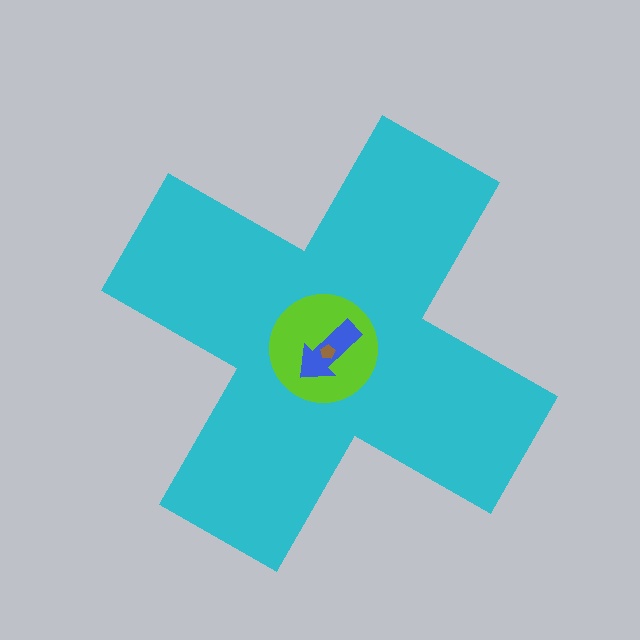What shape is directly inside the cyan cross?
The lime circle.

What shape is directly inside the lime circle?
The blue arrow.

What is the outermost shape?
The cyan cross.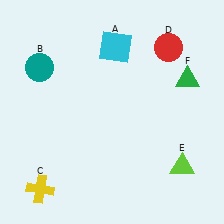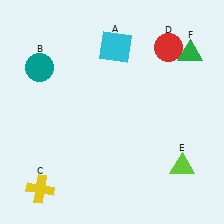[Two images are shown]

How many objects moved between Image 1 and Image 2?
1 object moved between the two images.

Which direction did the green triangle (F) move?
The green triangle (F) moved up.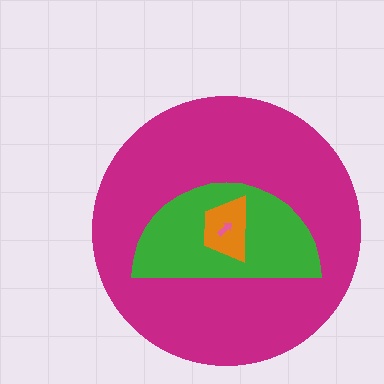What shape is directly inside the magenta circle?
The green semicircle.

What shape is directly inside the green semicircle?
The orange trapezoid.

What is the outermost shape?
The magenta circle.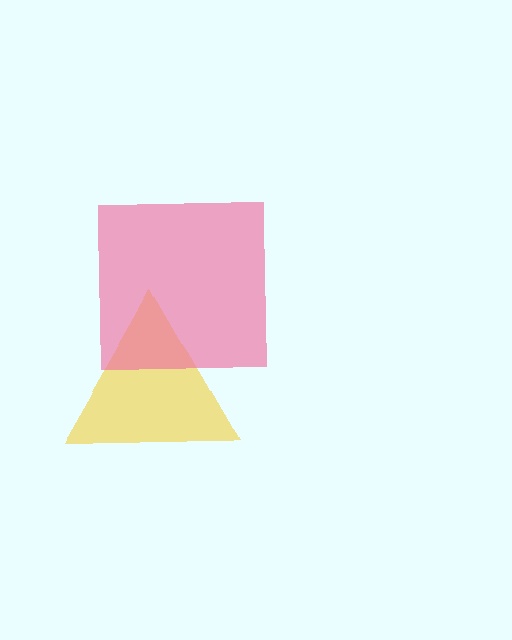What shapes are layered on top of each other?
The layered shapes are: a yellow triangle, a pink square.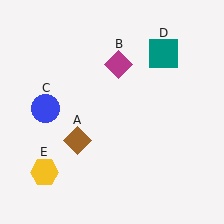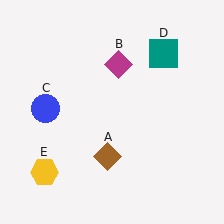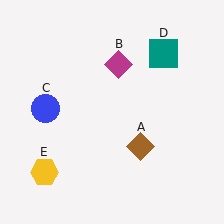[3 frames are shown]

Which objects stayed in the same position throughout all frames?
Magenta diamond (object B) and blue circle (object C) and teal square (object D) and yellow hexagon (object E) remained stationary.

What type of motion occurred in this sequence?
The brown diamond (object A) rotated counterclockwise around the center of the scene.